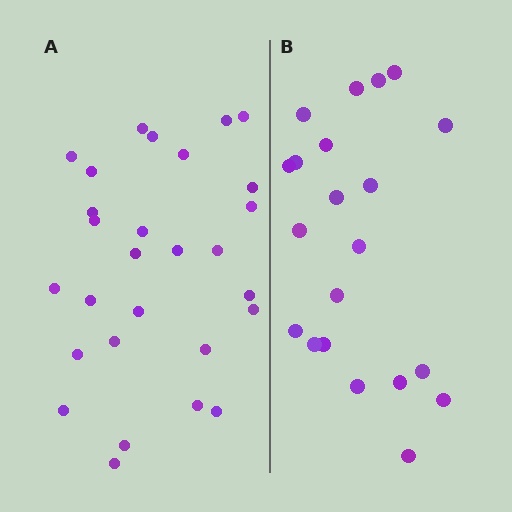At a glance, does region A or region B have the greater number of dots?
Region A (the left region) has more dots.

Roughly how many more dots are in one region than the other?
Region A has roughly 8 or so more dots than region B.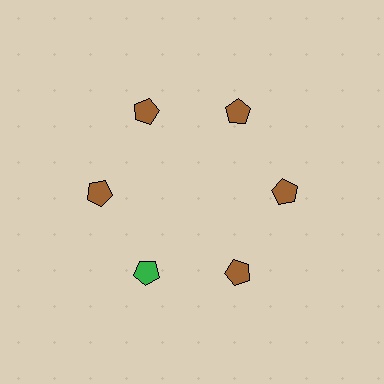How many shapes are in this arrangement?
There are 6 shapes arranged in a ring pattern.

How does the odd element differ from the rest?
It has a different color: green instead of brown.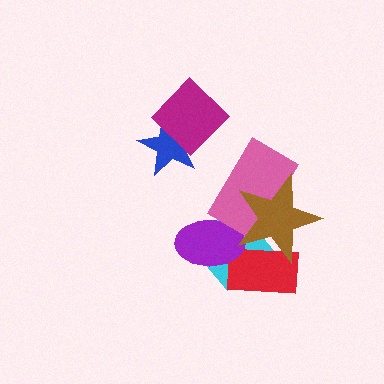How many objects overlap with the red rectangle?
3 objects overlap with the red rectangle.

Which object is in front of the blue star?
The magenta diamond is in front of the blue star.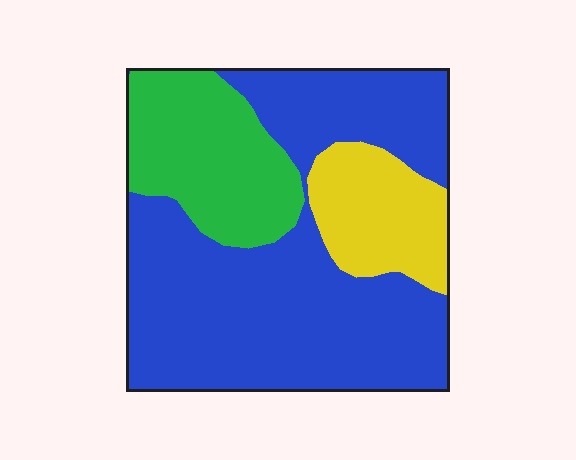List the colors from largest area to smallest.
From largest to smallest: blue, green, yellow.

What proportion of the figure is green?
Green covers 22% of the figure.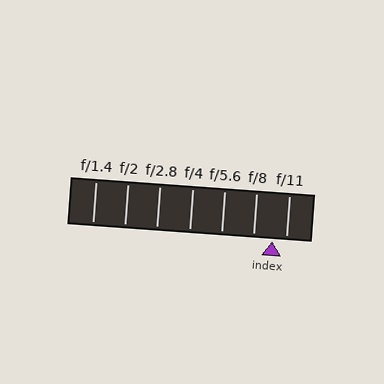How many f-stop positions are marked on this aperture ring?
There are 7 f-stop positions marked.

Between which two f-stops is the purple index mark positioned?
The index mark is between f/8 and f/11.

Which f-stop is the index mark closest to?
The index mark is closest to f/11.